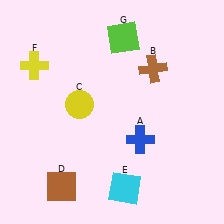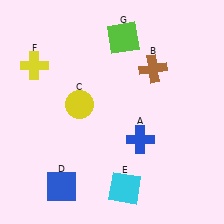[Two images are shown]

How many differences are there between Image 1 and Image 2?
There is 1 difference between the two images.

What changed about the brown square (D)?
In Image 1, D is brown. In Image 2, it changed to blue.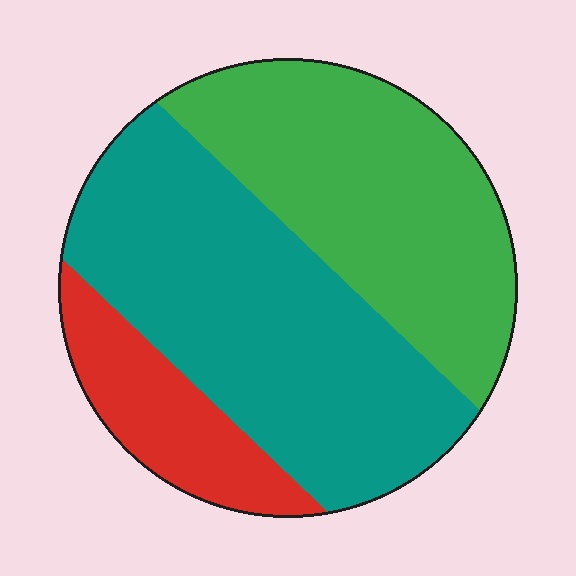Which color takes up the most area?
Teal, at roughly 45%.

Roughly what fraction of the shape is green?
Green takes up between a third and a half of the shape.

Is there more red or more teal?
Teal.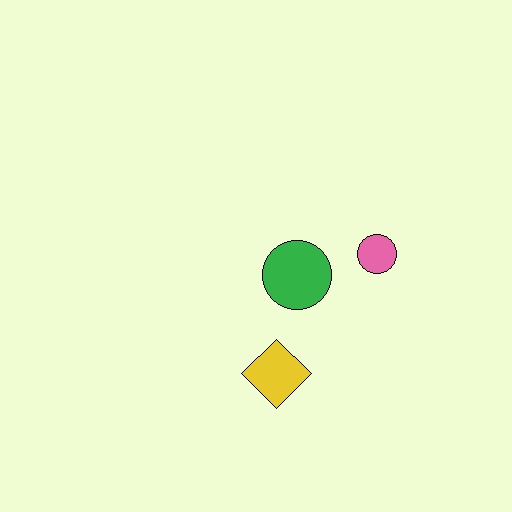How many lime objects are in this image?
There are no lime objects.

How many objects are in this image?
There are 3 objects.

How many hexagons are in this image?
There are no hexagons.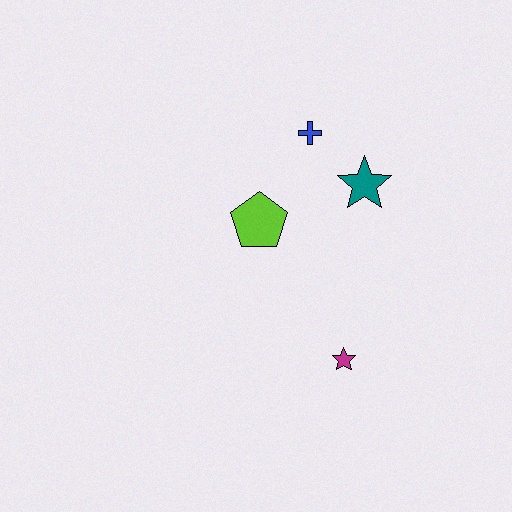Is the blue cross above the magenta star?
Yes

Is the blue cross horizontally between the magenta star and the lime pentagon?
Yes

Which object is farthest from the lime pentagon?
The magenta star is farthest from the lime pentagon.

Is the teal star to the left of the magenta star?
No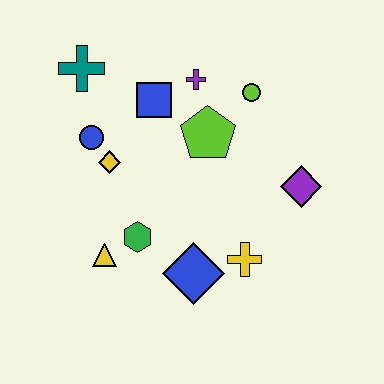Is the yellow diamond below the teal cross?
Yes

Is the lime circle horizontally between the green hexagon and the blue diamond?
No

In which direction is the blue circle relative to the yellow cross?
The blue circle is to the left of the yellow cross.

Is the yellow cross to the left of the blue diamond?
No